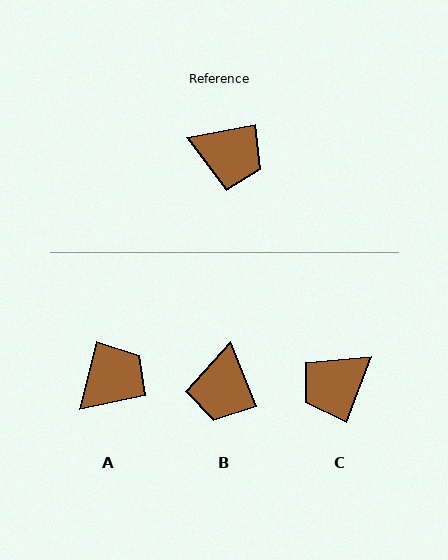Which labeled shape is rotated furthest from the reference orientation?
C, about 122 degrees away.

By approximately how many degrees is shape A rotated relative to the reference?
Approximately 66 degrees counter-clockwise.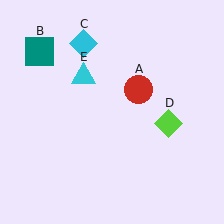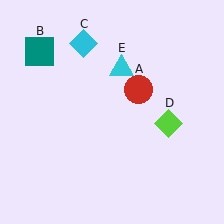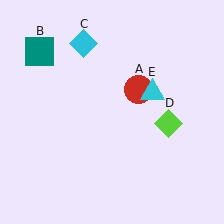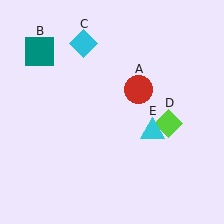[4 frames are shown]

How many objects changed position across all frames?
1 object changed position: cyan triangle (object E).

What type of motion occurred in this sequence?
The cyan triangle (object E) rotated clockwise around the center of the scene.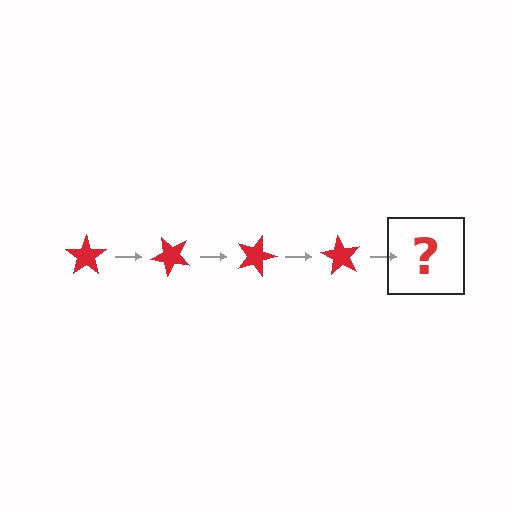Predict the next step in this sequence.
The next step is a red star rotated 180 degrees.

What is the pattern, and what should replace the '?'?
The pattern is that the star rotates 45 degrees each step. The '?' should be a red star rotated 180 degrees.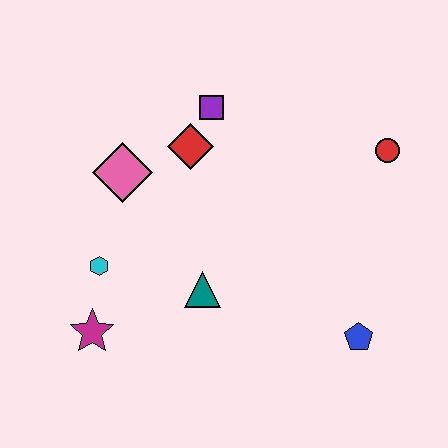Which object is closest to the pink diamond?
The red diamond is closest to the pink diamond.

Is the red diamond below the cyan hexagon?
No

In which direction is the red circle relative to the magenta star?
The red circle is to the right of the magenta star.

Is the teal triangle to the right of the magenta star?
Yes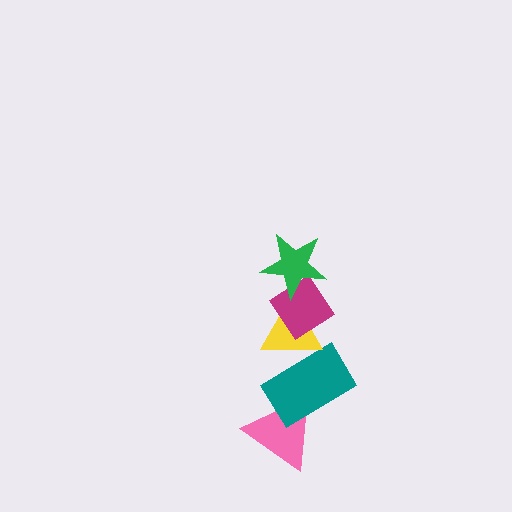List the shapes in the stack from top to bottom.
From top to bottom: the green star, the magenta diamond, the yellow triangle, the teal rectangle, the pink triangle.